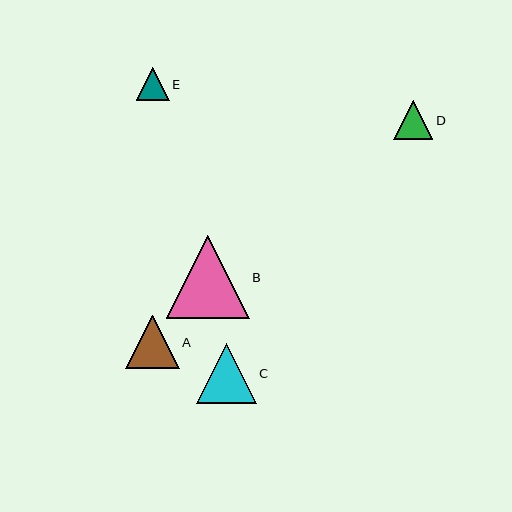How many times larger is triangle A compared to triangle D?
Triangle A is approximately 1.4 times the size of triangle D.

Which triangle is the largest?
Triangle B is the largest with a size of approximately 83 pixels.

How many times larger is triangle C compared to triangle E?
Triangle C is approximately 1.8 times the size of triangle E.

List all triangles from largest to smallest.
From largest to smallest: B, C, A, D, E.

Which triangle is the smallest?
Triangle E is the smallest with a size of approximately 33 pixels.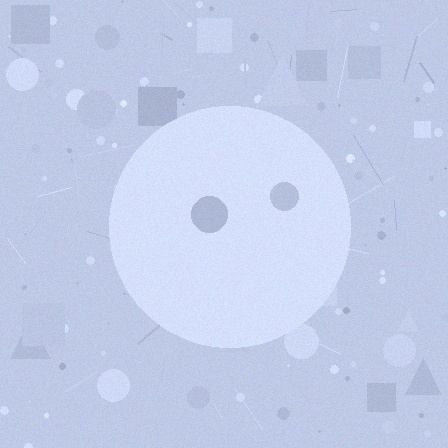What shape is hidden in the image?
A circle is hidden in the image.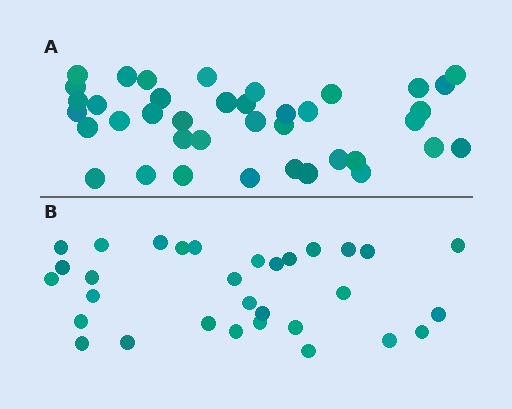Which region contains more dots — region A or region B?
Region A (the top region) has more dots.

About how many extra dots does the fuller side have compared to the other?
Region A has roughly 8 or so more dots than region B.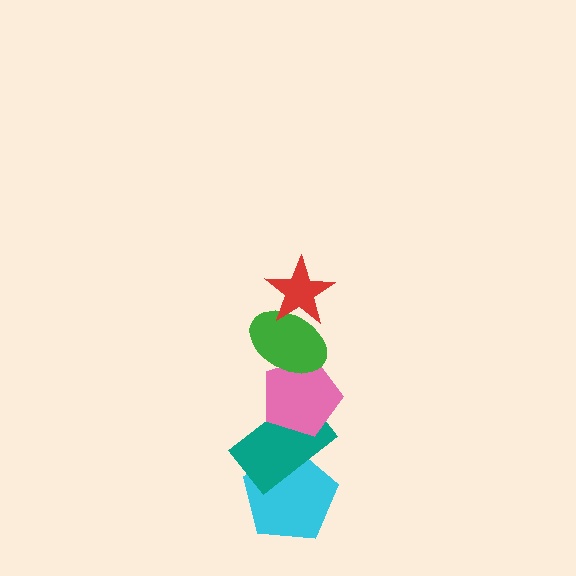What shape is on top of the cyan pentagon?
The teal rectangle is on top of the cyan pentagon.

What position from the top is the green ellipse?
The green ellipse is 2nd from the top.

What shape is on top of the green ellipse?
The red star is on top of the green ellipse.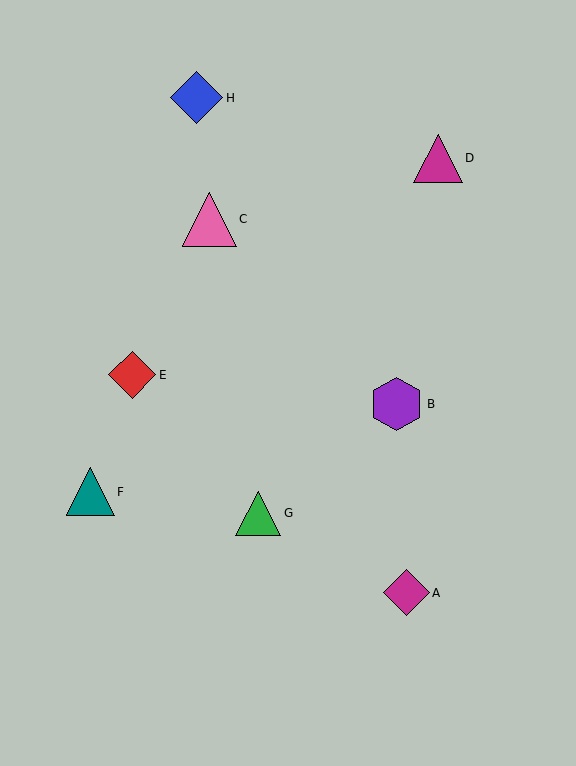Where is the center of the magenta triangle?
The center of the magenta triangle is at (438, 158).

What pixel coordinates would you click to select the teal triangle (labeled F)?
Click at (90, 492) to select the teal triangle F.